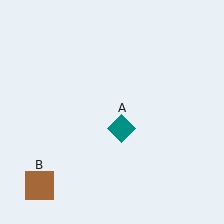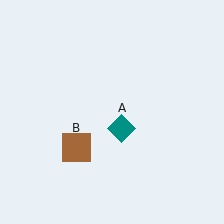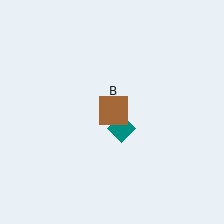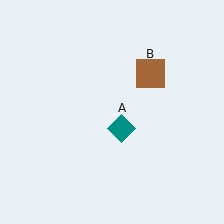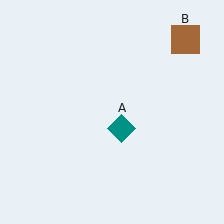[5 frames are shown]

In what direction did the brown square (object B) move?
The brown square (object B) moved up and to the right.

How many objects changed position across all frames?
1 object changed position: brown square (object B).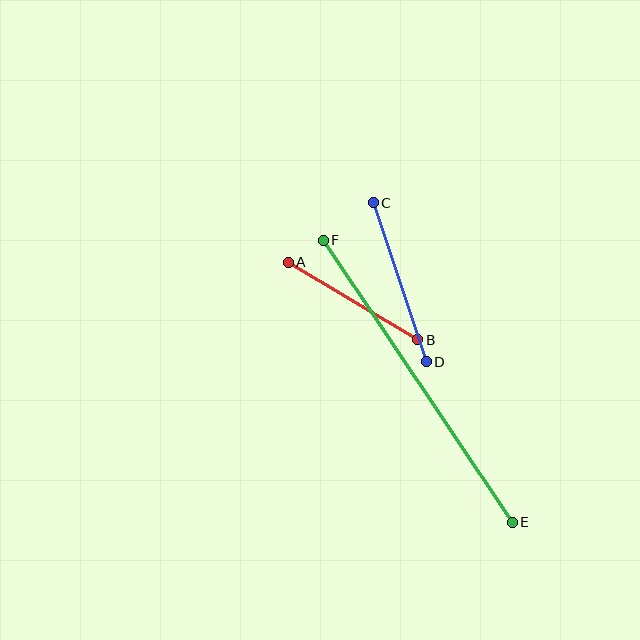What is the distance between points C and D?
The distance is approximately 167 pixels.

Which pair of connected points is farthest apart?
Points E and F are farthest apart.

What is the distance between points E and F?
The distance is approximately 340 pixels.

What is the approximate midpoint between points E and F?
The midpoint is at approximately (418, 381) pixels.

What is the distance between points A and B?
The distance is approximately 151 pixels.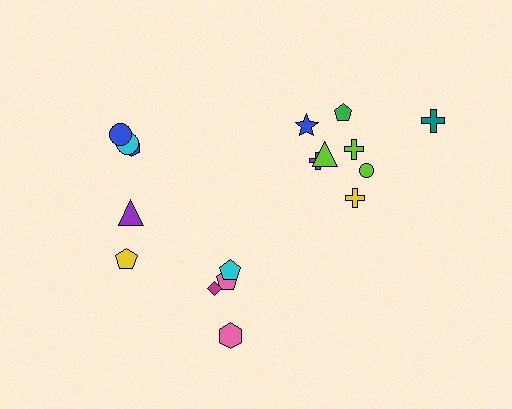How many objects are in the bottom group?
There are 5 objects.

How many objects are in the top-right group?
There are 8 objects.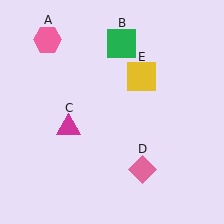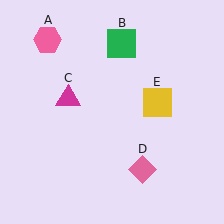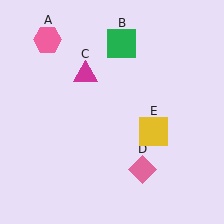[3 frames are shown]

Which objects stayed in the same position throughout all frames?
Pink hexagon (object A) and green square (object B) and pink diamond (object D) remained stationary.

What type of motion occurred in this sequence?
The magenta triangle (object C), yellow square (object E) rotated clockwise around the center of the scene.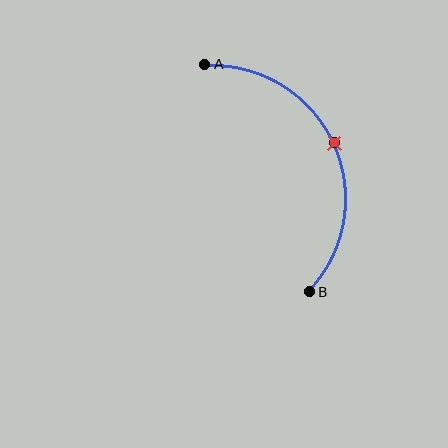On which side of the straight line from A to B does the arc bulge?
The arc bulges to the right of the straight line connecting A and B.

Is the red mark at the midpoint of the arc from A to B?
Yes. The red mark lies on the arc at equal arc-length from both A and B — it is the arc midpoint.